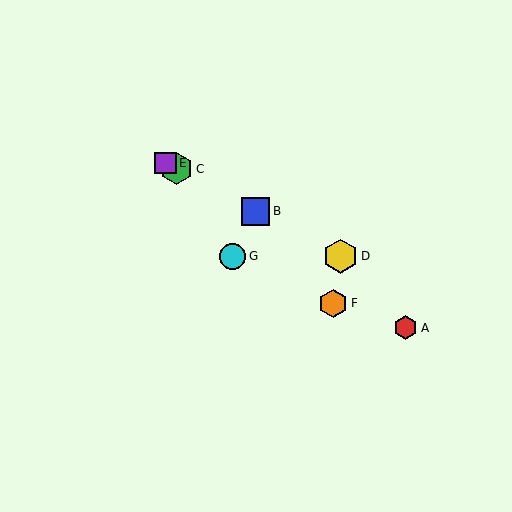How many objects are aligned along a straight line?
4 objects (B, C, D, E) are aligned along a straight line.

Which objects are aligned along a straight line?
Objects B, C, D, E are aligned along a straight line.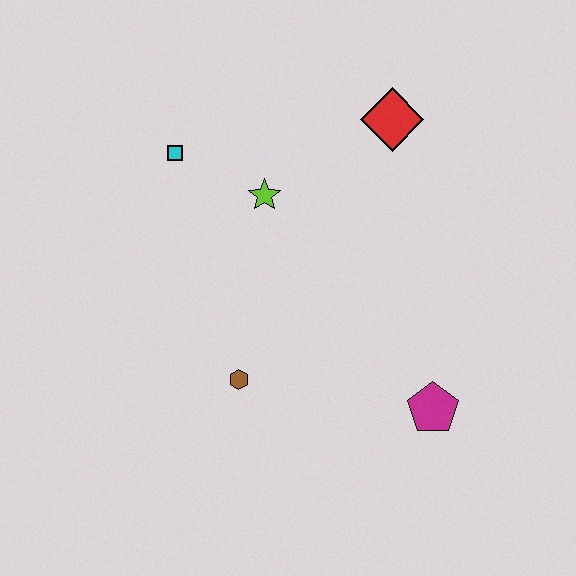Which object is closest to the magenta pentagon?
The brown hexagon is closest to the magenta pentagon.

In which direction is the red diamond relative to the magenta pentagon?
The red diamond is above the magenta pentagon.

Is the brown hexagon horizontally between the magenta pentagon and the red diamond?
No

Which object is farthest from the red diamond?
The brown hexagon is farthest from the red diamond.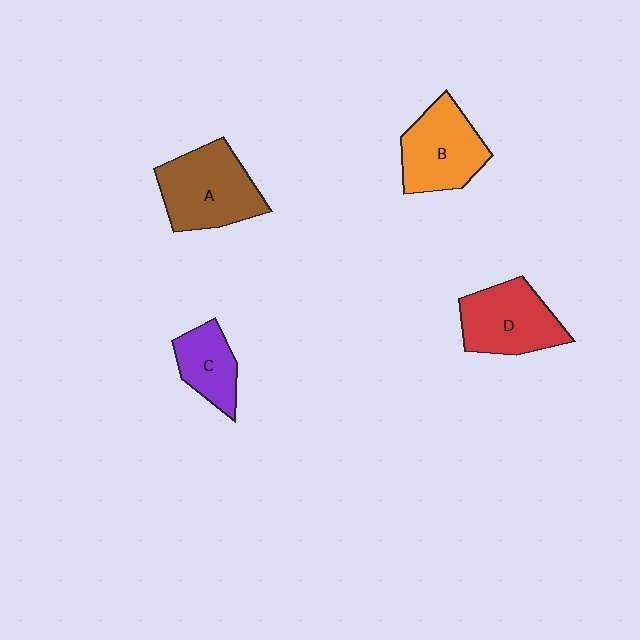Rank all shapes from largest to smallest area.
From largest to smallest: A (brown), D (red), B (orange), C (purple).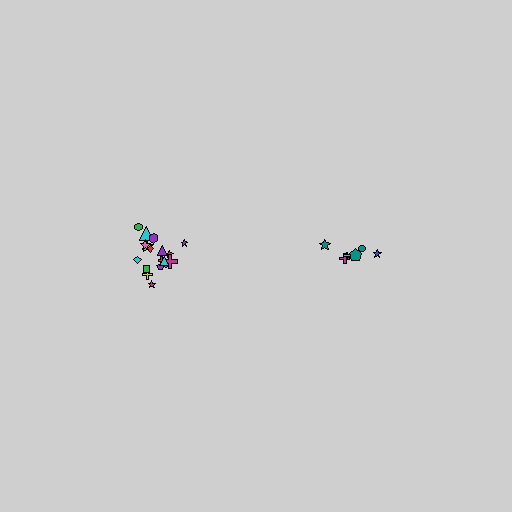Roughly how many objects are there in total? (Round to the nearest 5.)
Roughly 25 objects in total.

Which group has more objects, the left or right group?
The left group.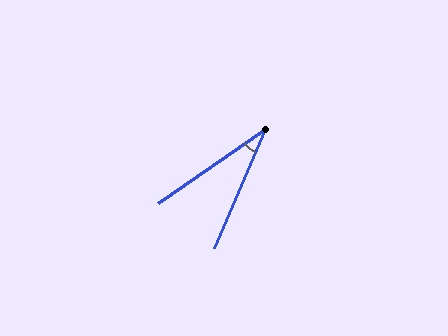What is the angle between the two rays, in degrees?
Approximately 32 degrees.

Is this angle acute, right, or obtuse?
It is acute.